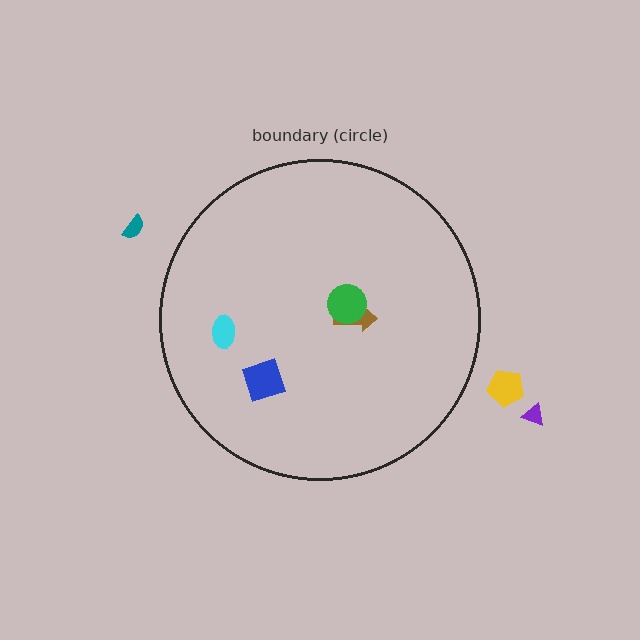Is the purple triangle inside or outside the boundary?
Outside.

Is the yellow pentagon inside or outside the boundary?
Outside.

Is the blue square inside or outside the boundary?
Inside.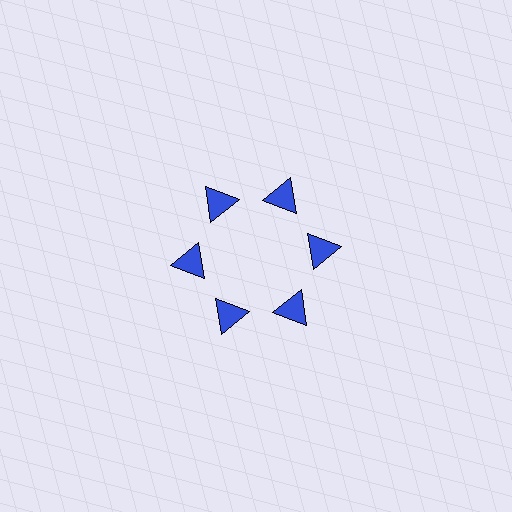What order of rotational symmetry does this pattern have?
This pattern has 6-fold rotational symmetry.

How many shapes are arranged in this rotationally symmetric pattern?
There are 6 shapes, arranged in 6 groups of 1.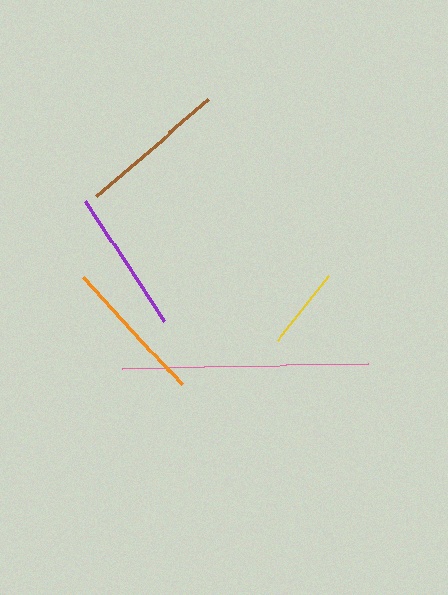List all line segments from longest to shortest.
From longest to shortest: pink, brown, orange, purple, yellow.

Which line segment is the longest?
The pink line is the longest at approximately 246 pixels.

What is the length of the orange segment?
The orange segment is approximately 145 pixels long.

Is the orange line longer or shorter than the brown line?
The brown line is longer than the orange line.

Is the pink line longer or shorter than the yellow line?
The pink line is longer than the yellow line.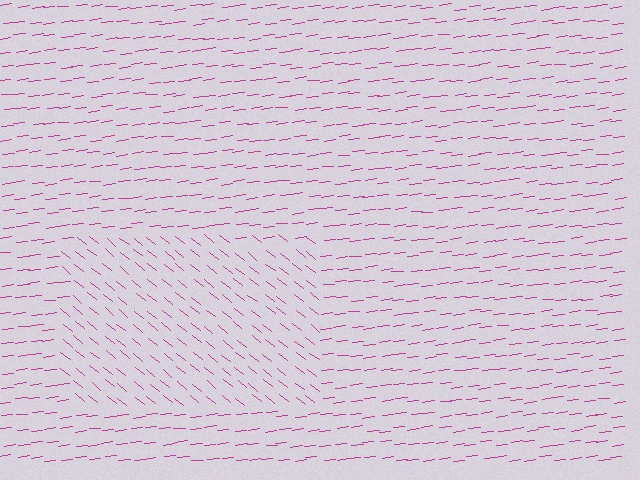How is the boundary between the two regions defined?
The boundary is defined purely by a change in line orientation (approximately 45 degrees difference). All lines are the same color and thickness.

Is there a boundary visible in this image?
Yes, there is a texture boundary formed by a change in line orientation.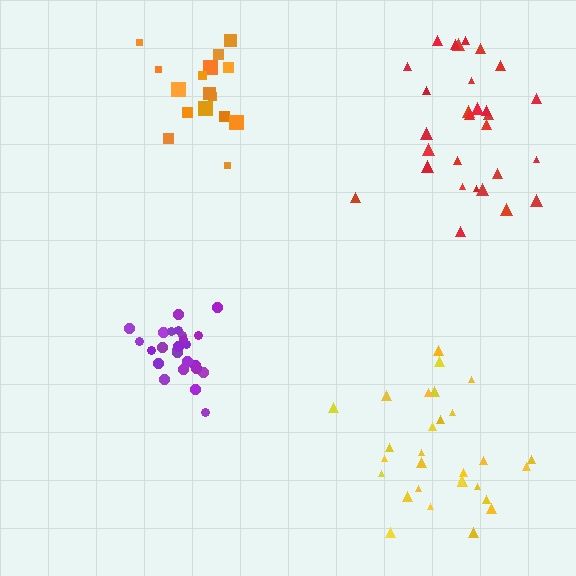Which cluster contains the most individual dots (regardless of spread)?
Yellow (30).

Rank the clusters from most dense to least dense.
purple, orange, yellow, red.